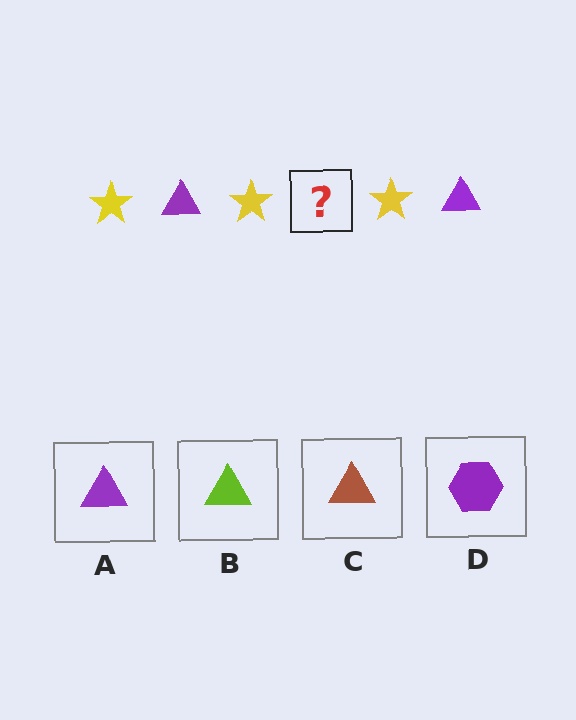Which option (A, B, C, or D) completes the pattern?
A.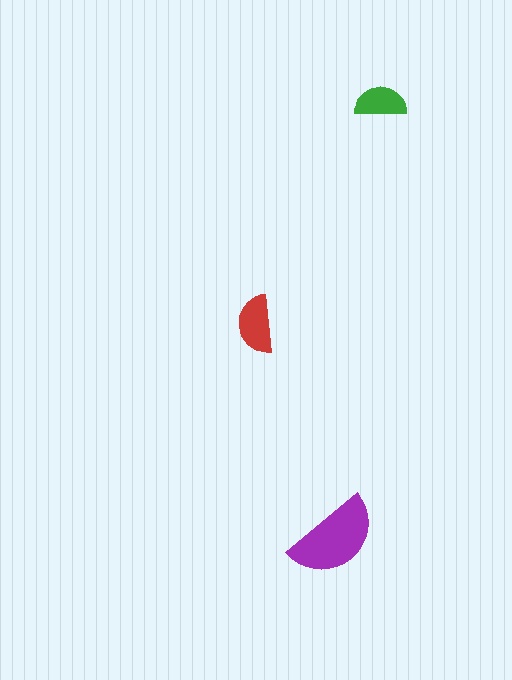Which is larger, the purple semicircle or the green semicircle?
The purple one.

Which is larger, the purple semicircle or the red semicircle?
The purple one.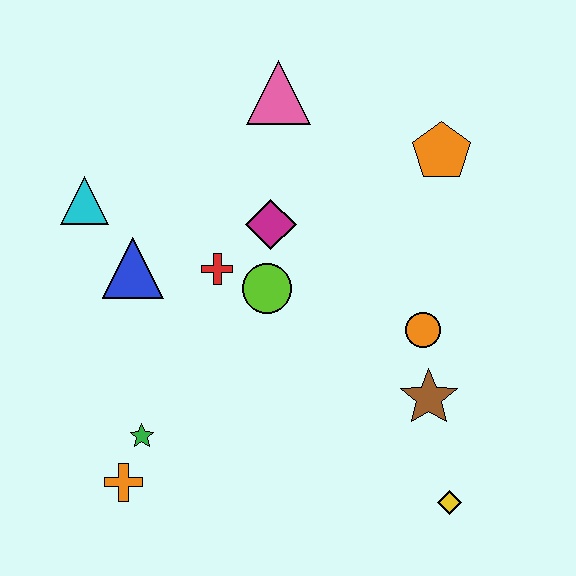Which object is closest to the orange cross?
The green star is closest to the orange cross.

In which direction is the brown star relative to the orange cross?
The brown star is to the right of the orange cross.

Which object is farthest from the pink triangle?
The yellow diamond is farthest from the pink triangle.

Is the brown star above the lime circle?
No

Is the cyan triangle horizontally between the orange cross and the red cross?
No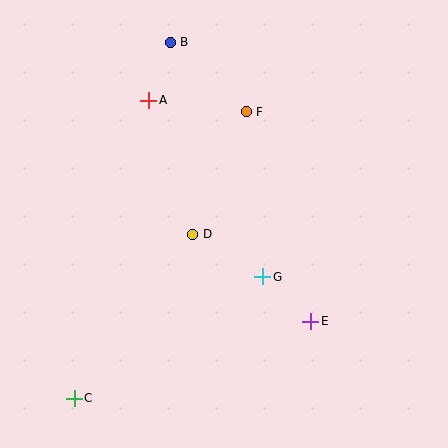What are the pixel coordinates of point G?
Point G is at (263, 277).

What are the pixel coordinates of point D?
Point D is at (193, 234).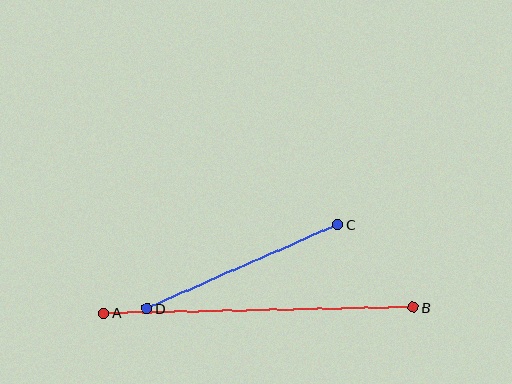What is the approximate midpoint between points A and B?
The midpoint is at approximately (259, 310) pixels.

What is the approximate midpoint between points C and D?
The midpoint is at approximately (243, 267) pixels.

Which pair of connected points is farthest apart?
Points A and B are farthest apart.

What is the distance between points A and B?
The distance is approximately 310 pixels.